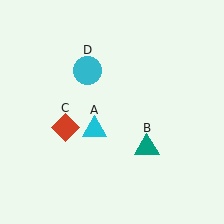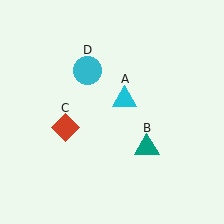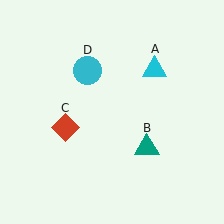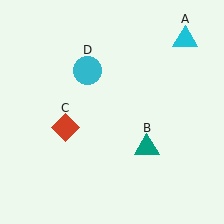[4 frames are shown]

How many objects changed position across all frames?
1 object changed position: cyan triangle (object A).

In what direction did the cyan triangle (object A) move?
The cyan triangle (object A) moved up and to the right.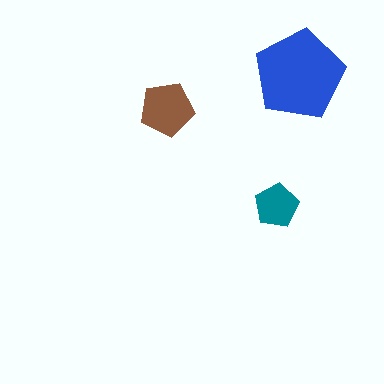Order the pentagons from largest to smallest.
the blue one, the brown one, the teal one.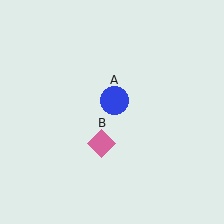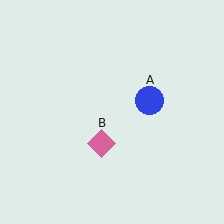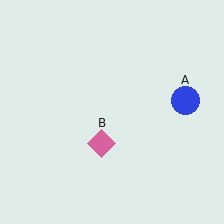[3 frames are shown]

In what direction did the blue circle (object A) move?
The blue circle (object A) moved right.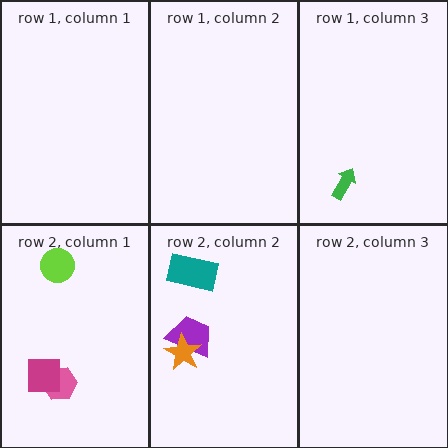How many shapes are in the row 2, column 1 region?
3.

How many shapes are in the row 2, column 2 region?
3.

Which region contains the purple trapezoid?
The row 2, column 2 region.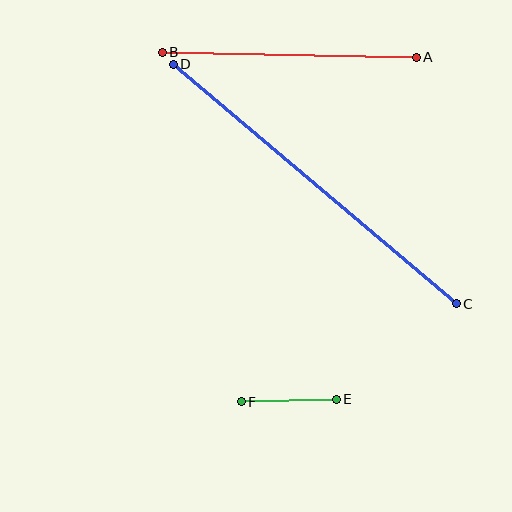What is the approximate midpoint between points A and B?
The midpoint is at approximately (289, 55) pixels.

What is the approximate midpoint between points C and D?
The midpoint is at approximately (315, 184) pixels.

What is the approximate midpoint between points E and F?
The midpoint is at approximately (289, 401) pixels.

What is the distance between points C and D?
The distance is approximately 371 pixels.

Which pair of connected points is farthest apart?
Points C and D are farthest apart.